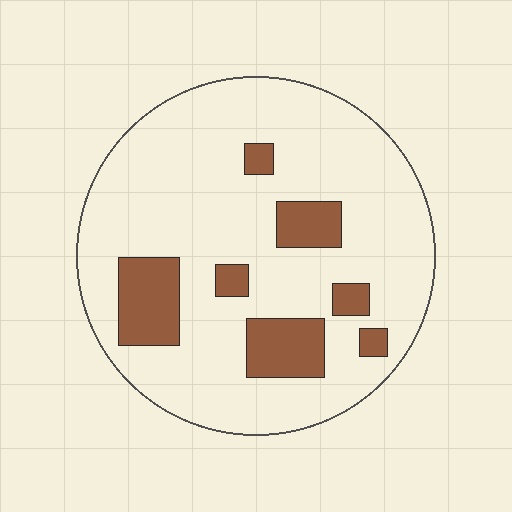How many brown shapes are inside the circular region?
7.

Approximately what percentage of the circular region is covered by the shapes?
Approximately 15%.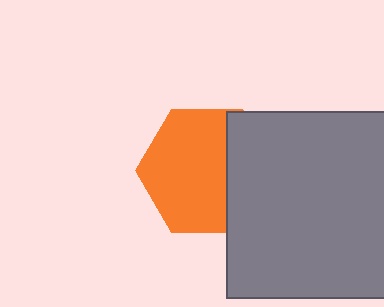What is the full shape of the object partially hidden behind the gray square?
The partially hidden object is an orange hexagon.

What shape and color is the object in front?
The object in front is a gray square.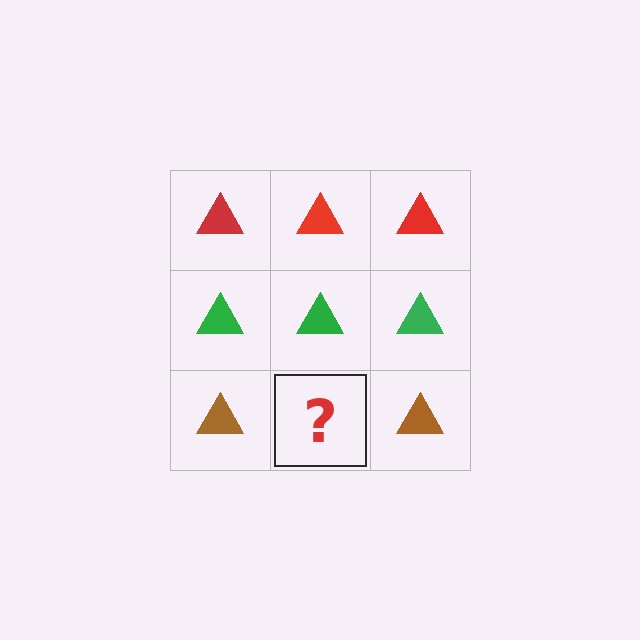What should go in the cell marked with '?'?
The missing cell should contain a brown triangle.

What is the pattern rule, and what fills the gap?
The rule is that each row has a consistent color. The gap should be filled with a brown triangle.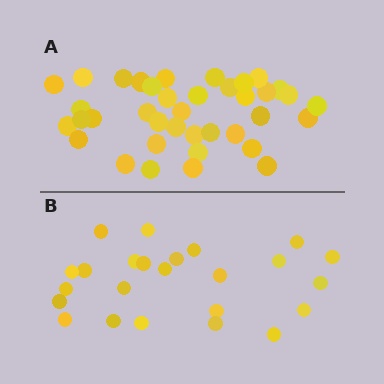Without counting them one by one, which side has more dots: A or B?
Region A (the top region) has more dots.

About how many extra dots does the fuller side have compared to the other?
Region A has approximately 15 more dots than region B.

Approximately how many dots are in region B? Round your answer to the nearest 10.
About 20 dots. (The exact count is 24, which rounds to 20.)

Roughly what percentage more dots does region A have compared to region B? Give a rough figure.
About 60% more.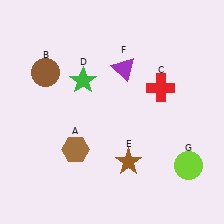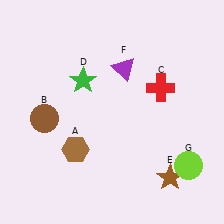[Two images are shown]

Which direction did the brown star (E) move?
The brown star (E) moved right.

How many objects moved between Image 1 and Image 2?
2 objects moved between the two images.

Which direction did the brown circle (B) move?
The brown circle (B) moved down.